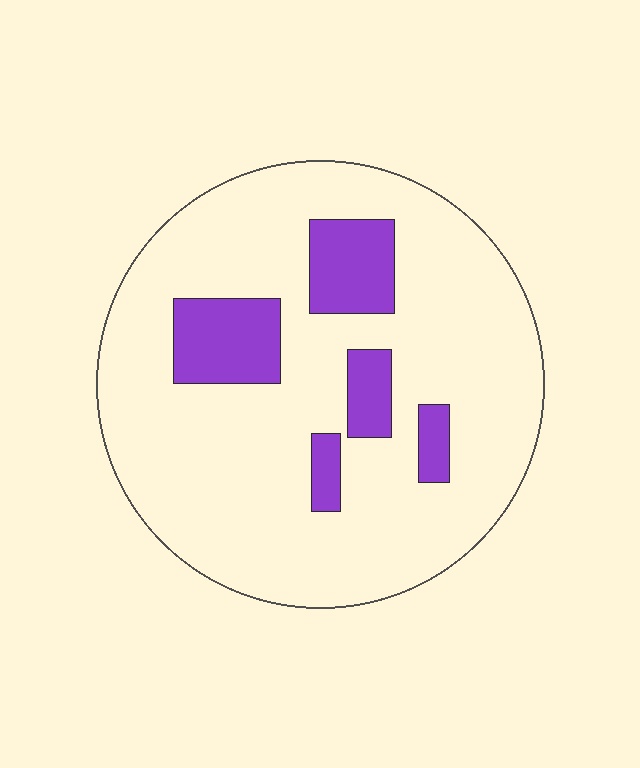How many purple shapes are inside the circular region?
5.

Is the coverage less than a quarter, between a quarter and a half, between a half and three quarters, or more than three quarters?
Less than a quarter.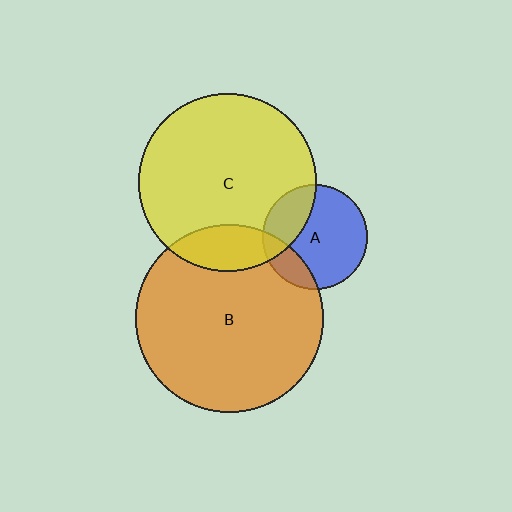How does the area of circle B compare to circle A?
Approximately 3.2 times.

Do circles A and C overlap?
Yes.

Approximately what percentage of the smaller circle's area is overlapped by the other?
Approximately 30%.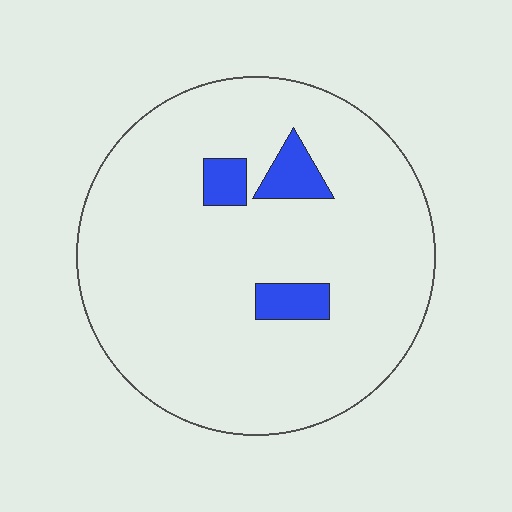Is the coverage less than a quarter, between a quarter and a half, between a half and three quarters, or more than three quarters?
Less than a quarter.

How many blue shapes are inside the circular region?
3.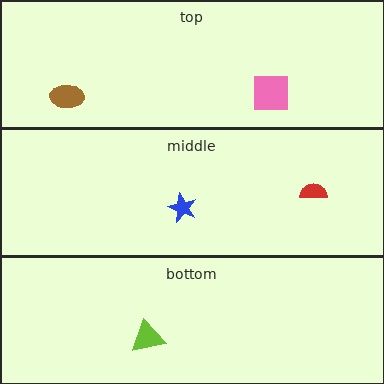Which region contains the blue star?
The middle region.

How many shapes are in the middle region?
2.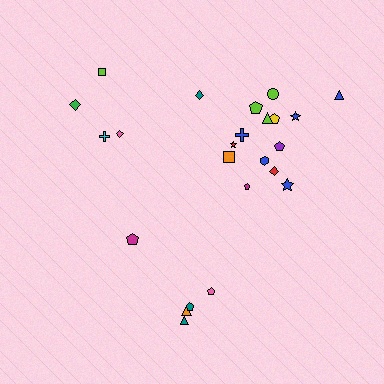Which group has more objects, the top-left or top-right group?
The top-right group.